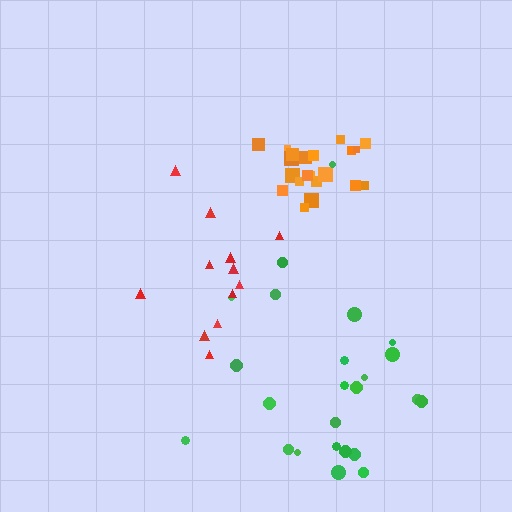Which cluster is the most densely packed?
Orange.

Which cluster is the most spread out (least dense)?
Red.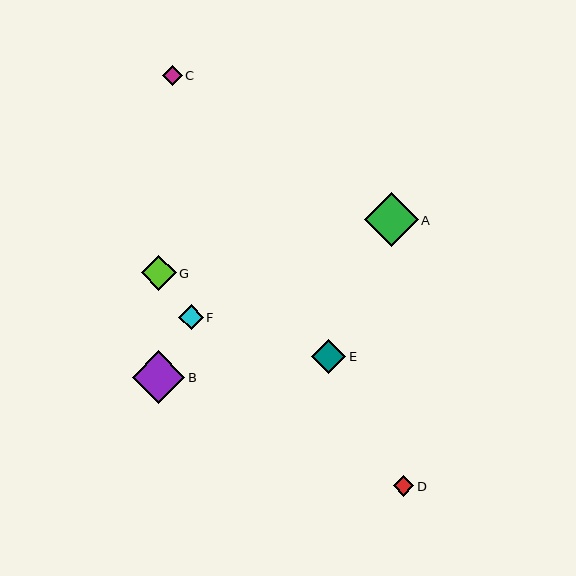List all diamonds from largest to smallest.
From largest to smallest: A, B, G, E, F, D, C.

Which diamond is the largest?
Diamond A is the largest with a size of approximately 54 pixels.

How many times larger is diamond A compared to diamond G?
Diamond A is approximately 1.5 times the size of diamond G.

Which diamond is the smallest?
Diamond C is the smallest with a size of approximately 20 pixels.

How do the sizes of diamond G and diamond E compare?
Diamond G and diamond E are approximately the same size.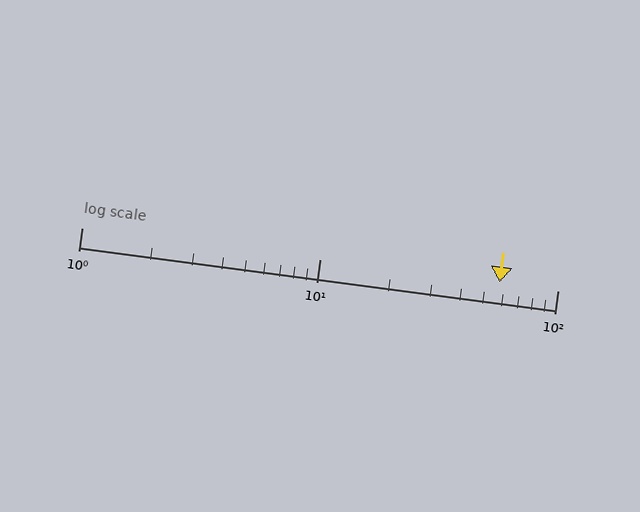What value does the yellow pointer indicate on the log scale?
The pointer indicates approximately 57.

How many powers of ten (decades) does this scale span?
The scale spans 2 decades, from 1 to 100.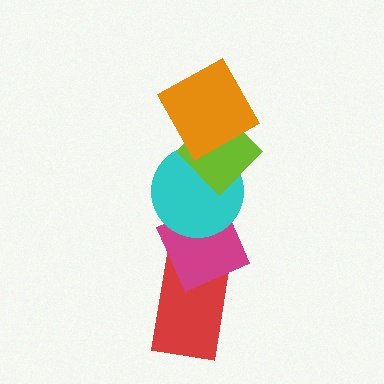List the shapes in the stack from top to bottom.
From top to bottom: the orange square, the lime diamond, the cyan circle, the magenta diamond, the red rectangle.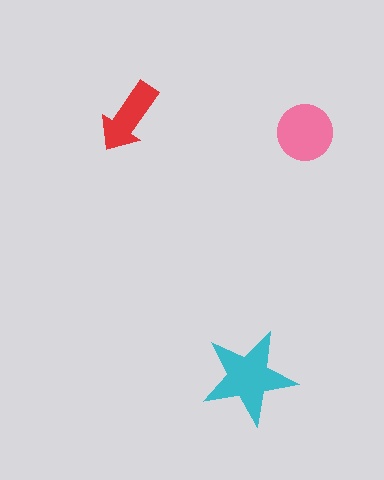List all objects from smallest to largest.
The red arrow, the pink circle, the cyan star.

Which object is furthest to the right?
The pink circle is rightmost.